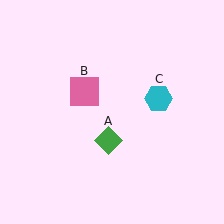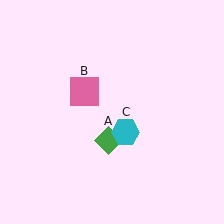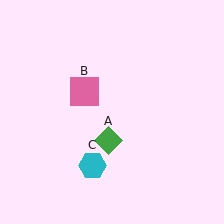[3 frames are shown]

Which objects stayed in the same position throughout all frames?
Green diamond (object A) and pink square (object B) remained stationary.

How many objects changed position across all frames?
1 object changed position: cyan hexagon (object C).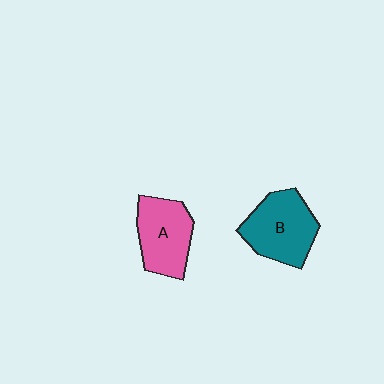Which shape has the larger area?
Shape B (teal).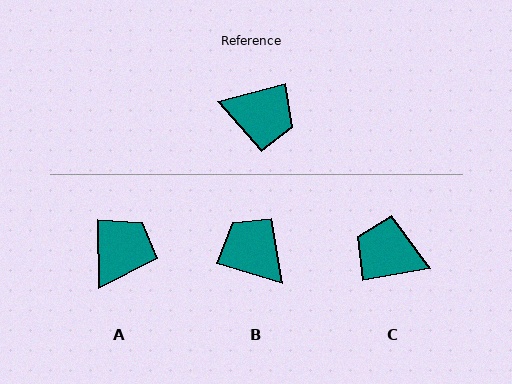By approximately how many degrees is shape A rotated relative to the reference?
Approximately 76 degrees counter-clockwise.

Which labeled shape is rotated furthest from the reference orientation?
C, about 176 degrees away.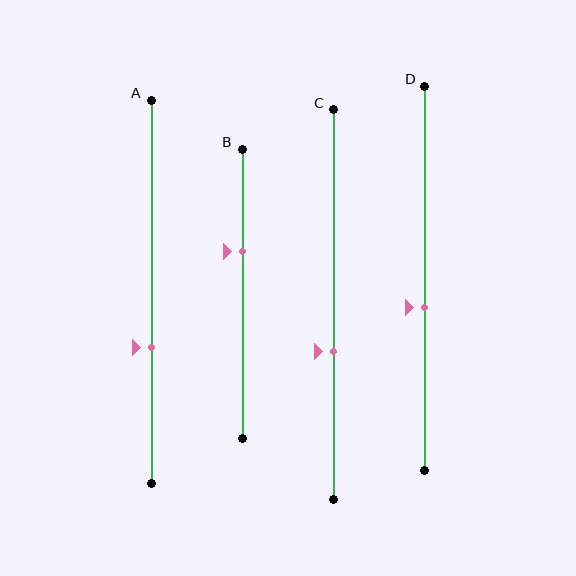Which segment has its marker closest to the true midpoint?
Segment D has its marker closest to the true midpoint.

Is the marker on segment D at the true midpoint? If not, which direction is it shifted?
No, the marker on segment D is shifted downward by about 7% of the segment length.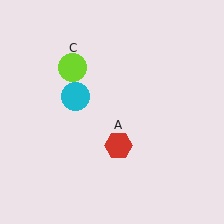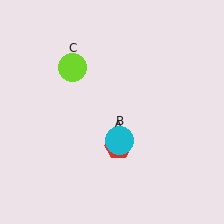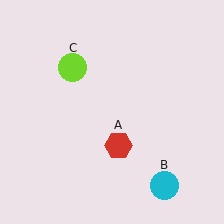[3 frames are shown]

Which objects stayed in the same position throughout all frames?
Red hexagon (object A) and lime circle (object C) remained stationary.